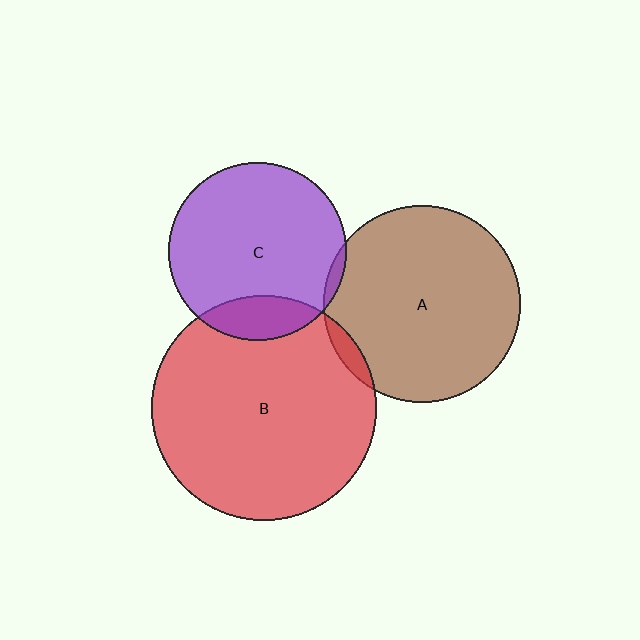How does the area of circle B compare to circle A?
Approximately 1.3 times.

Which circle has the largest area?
Circle B (red).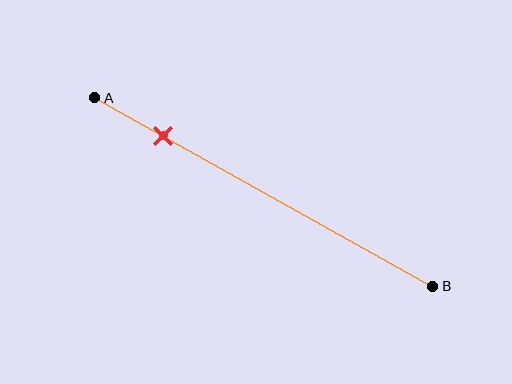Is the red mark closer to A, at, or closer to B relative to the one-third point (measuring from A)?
The red mark is closer to point A than the one-third point of segment AB.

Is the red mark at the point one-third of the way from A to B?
No, the mark is at about 20% from A, not at the 33% one-third point.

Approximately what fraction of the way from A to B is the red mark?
The red mark is approximately 20% of the way from A to B.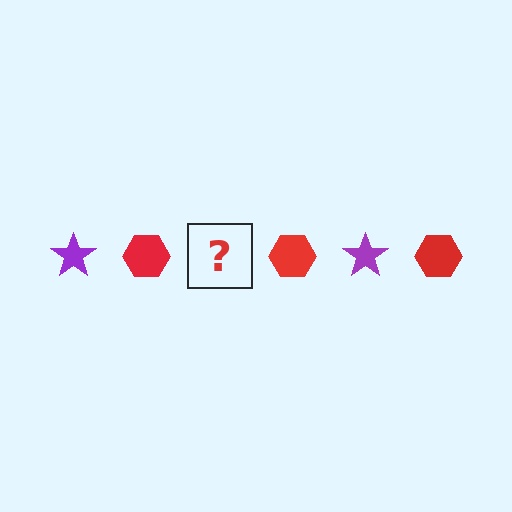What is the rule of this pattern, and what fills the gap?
The rule is that the pattern alternates between purple star and red hexagon. The gap should be filled with a purple star.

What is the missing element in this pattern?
The missing element is a purple star.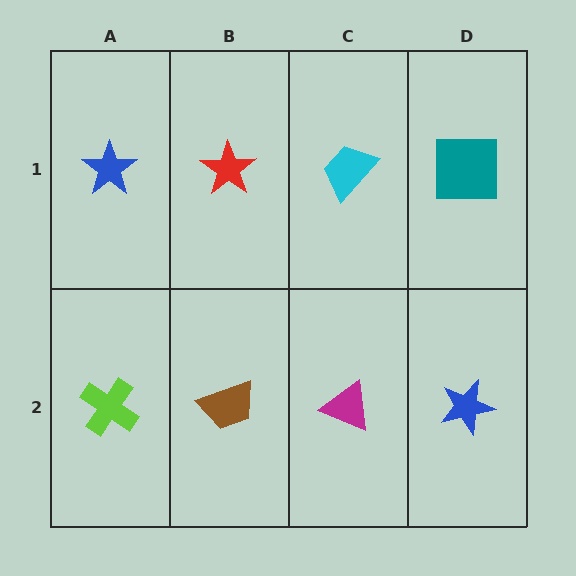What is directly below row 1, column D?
A blue star.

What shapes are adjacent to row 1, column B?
A brown trapezoid (row 2, column B), a blue star (row 1, column A), a cyan trapezoid (row 1, column C).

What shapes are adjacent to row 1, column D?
A blue star (row 2, column D), a cyan trapezoid (row 1, column C).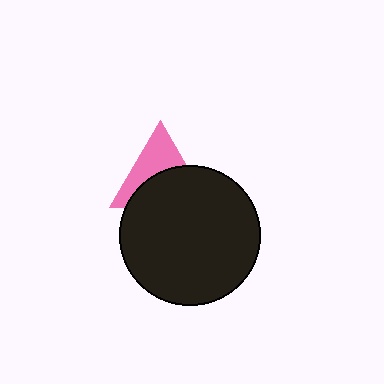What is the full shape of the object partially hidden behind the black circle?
The partially hidden object is a pink triangle.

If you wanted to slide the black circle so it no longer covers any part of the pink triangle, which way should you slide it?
Slide it down — that is the most direct way to separate the two shapes.